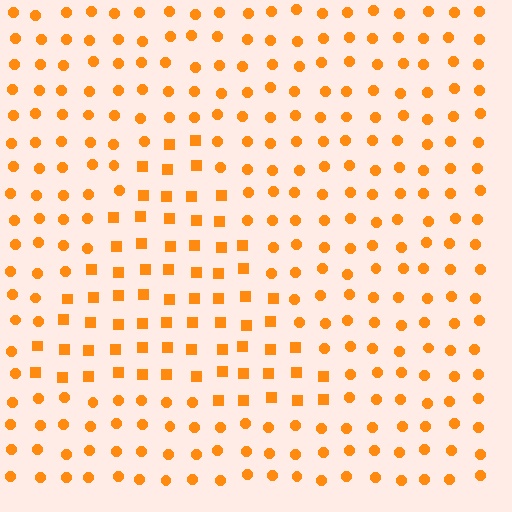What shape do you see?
I see a triangle.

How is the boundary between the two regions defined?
The boundary is defined by a change in element shape: squares inside vs. circles outside. All elements share the same color and spacing.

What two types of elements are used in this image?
The image uses squares inside the triangle region and circles outside it.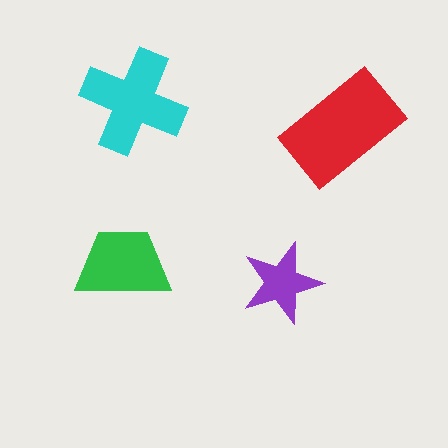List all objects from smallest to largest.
The purple star, the green trapezoid, the cyan cross, the red rectangle.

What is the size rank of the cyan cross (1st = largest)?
2nd.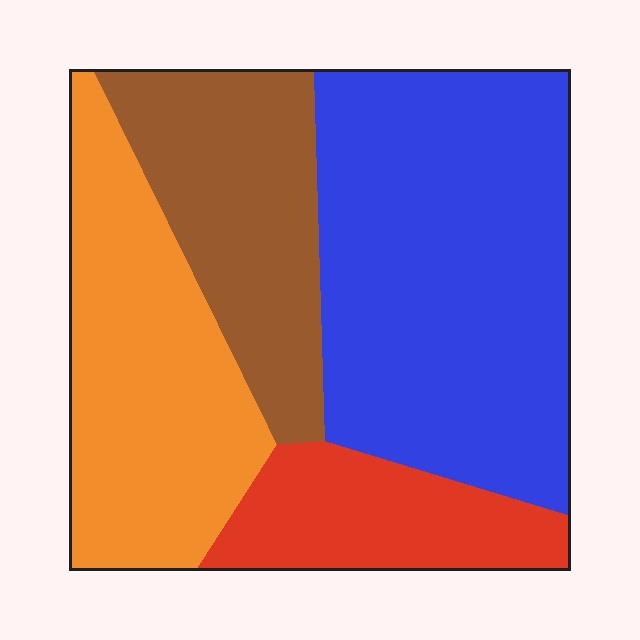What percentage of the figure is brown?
Brown covers roughly 20% of the figure.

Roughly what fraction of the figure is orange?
Orange covers 26% of the figure.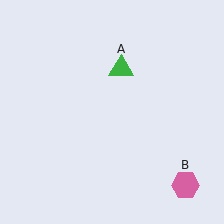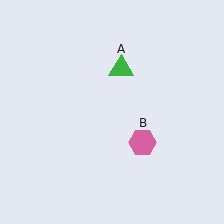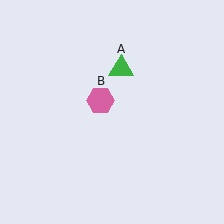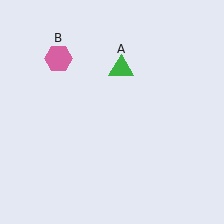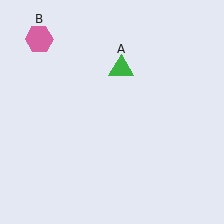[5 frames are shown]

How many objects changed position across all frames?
1 object changed position: pink hexagon (object B).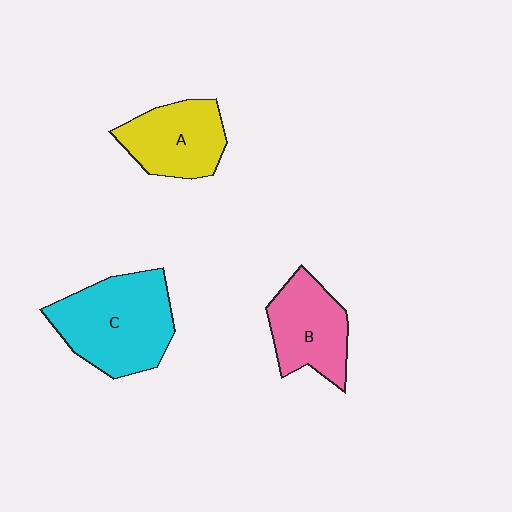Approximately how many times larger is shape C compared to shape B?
Approximately 1.5 times.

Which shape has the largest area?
Shape C (cyan).